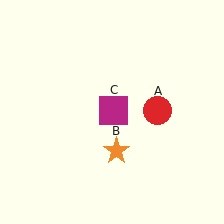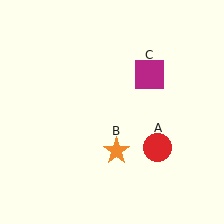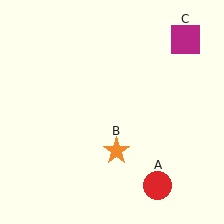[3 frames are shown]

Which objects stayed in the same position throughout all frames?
Orange star (object B) remained stationary.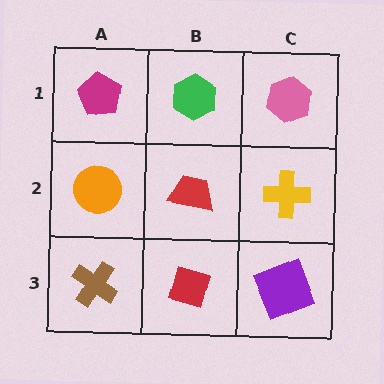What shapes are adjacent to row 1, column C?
A yellow cross (row 2, column C), a green hexagon (row 1, column B).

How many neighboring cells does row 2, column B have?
4.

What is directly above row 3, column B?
A red trapezoid.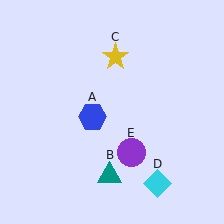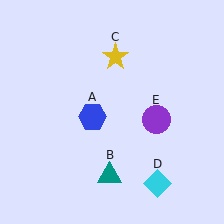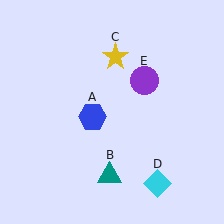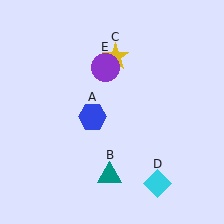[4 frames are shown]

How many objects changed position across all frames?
1 object changed position: purple circle (object E).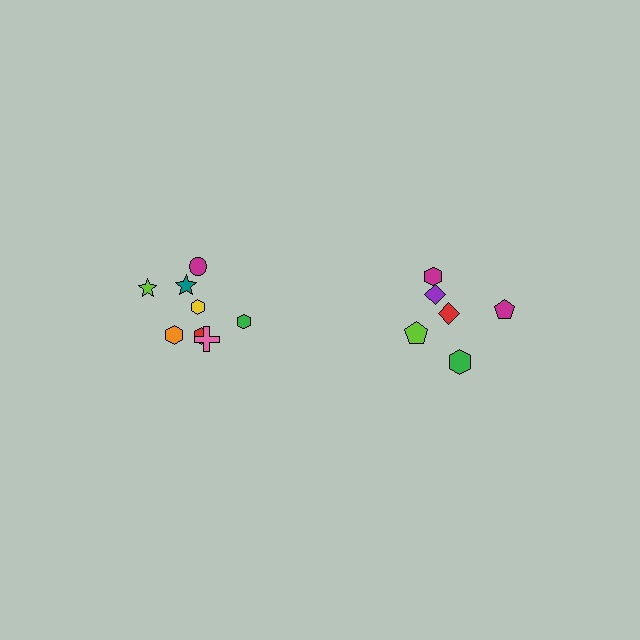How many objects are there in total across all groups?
There are 14 objects.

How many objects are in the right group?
There are 6 objects.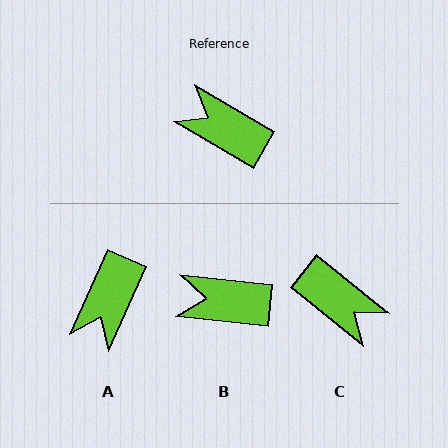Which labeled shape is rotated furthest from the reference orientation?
C, about 171 degrees away.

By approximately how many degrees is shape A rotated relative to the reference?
Approximately 96 degrees counter-clockwise.